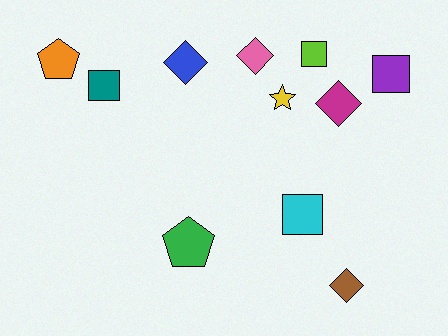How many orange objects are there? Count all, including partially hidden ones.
There is 1 orange object.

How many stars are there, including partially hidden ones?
There is 1 star.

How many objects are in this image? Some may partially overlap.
There are 11 objects.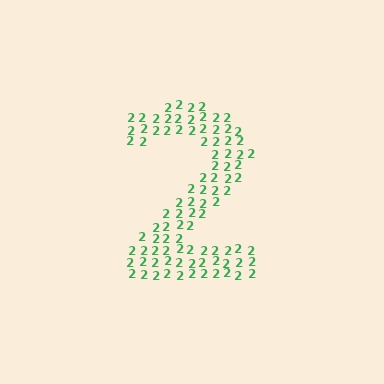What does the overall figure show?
The overall figure shows the digit 2.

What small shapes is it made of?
It is made of small digit 2's.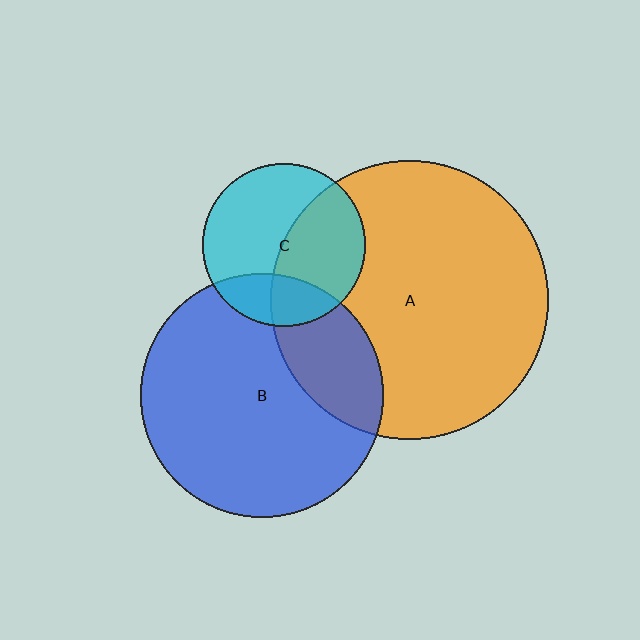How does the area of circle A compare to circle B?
Approximately 1.3 times.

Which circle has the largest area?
Circle A (orange).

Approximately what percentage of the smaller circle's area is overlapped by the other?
Approximately 45%.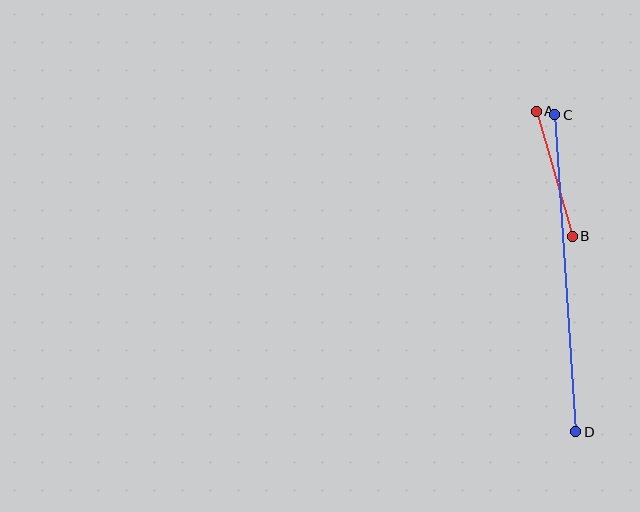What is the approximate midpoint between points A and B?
The midpoint is at approximately (554, 174) pixels.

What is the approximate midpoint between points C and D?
The midpoint is at approximately (565, 273) pixels.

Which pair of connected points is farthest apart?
Points C and D are farthest apart.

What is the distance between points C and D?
The distance is approximately 318 pixels.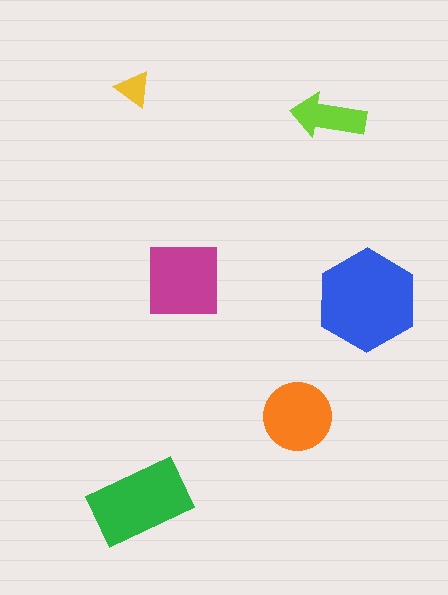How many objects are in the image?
There are 6 objects in the image.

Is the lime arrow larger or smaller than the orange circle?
Smaller.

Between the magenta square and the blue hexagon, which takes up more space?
The blue hexagon.